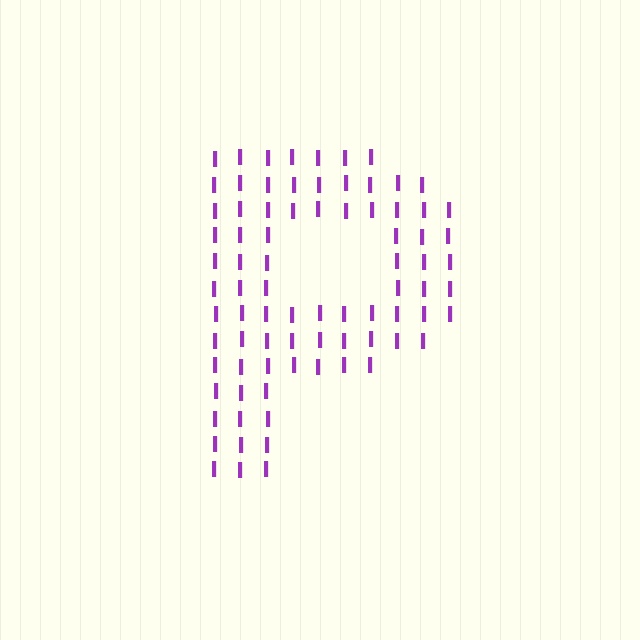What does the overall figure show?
The overall figure shows the letter P.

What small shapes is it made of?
It is made of small letter I's.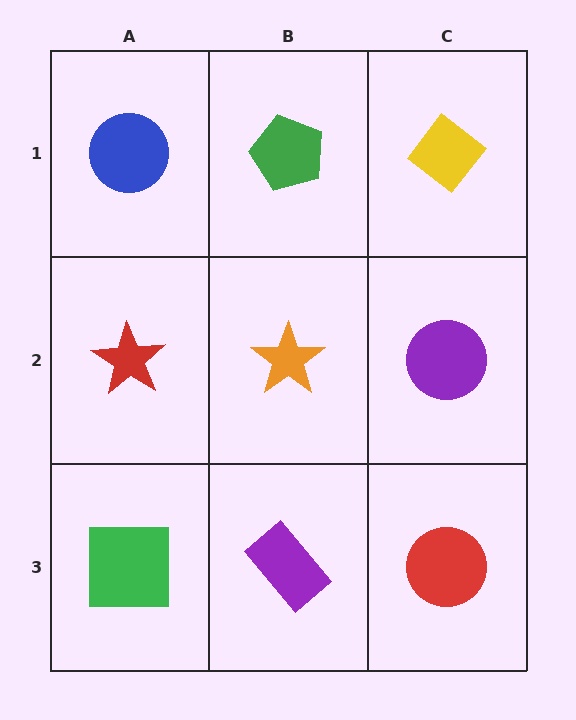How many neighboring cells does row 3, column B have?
3.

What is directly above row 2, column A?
A blue circle.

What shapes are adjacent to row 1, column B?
An orange star (row 2, column B), a blue circle (row 1, column A), a yellow diamond (row 1, column C).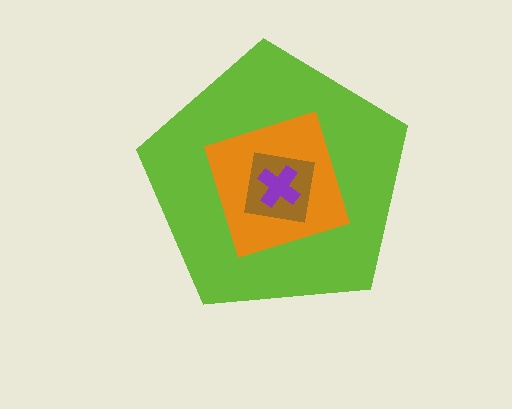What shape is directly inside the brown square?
The purple cross.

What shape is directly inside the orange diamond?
The brown square.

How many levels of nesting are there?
4.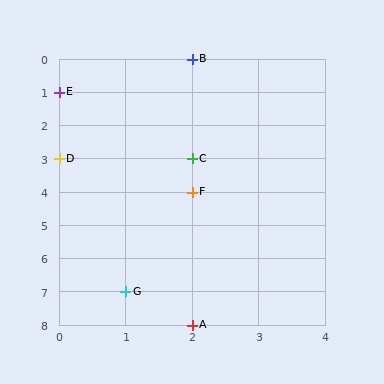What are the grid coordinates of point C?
Point C is at grid coordinates (2, 3).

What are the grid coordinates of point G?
Point G is at grid coordinates (1, 7).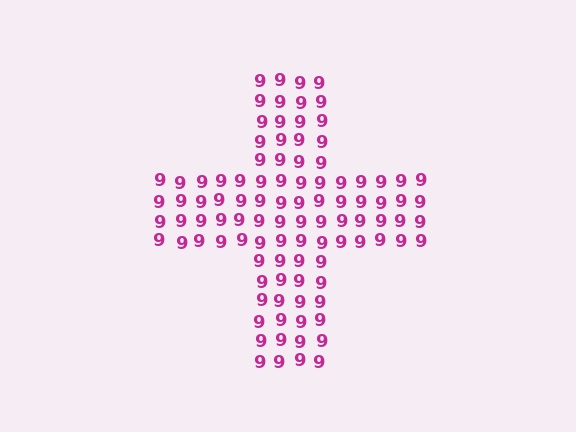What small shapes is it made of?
It is made of small digit 9's.